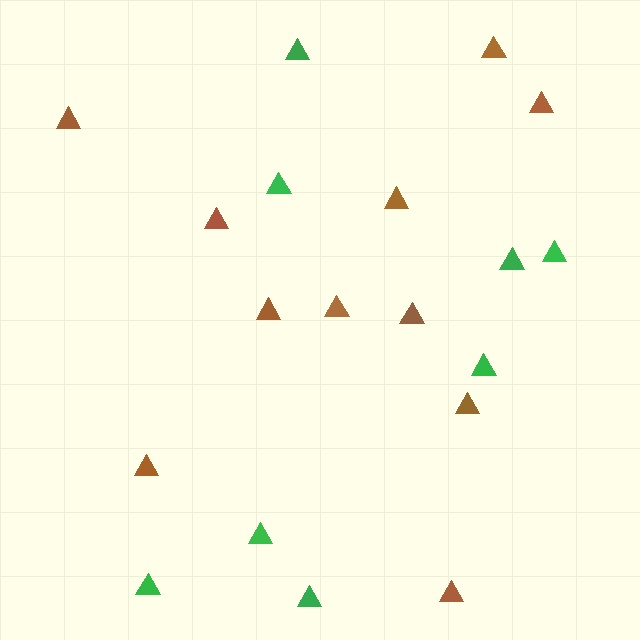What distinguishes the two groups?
There are 2 groups: one group of brown triangles (11) and one group of green triangles (8).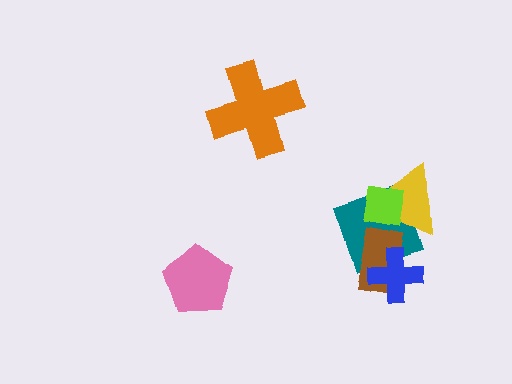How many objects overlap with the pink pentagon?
0 objects overlap with the pink pentagon.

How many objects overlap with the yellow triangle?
3 objects overlap with the yellow triangle.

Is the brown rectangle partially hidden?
Yes, it is partially covered by another shape.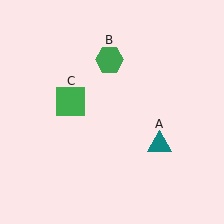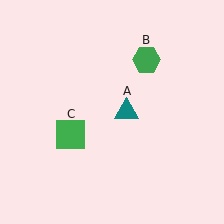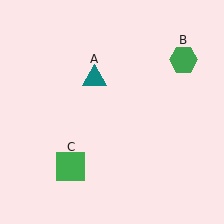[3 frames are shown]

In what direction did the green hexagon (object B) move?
The green hexagon (object B) moved right.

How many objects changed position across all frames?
3 objects changed position: teal triangle (object A), green hexagon (object B), green square (object C).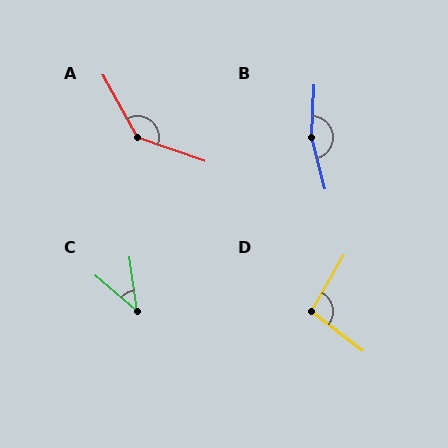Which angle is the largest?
B, at approximately 163 degrees.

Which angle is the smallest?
C, at approximately 42 degrees.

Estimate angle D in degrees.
Approximately 98 degrees.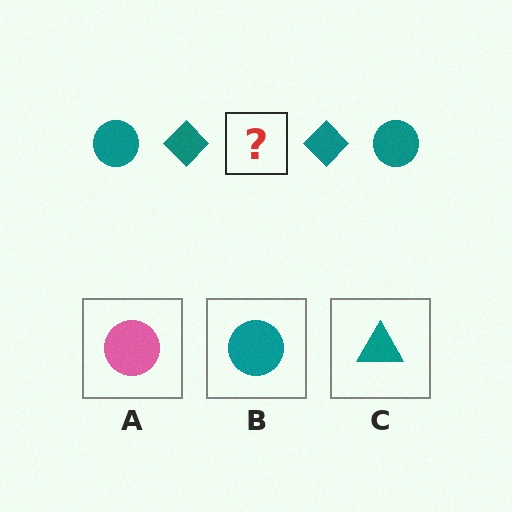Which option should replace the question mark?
Option B.